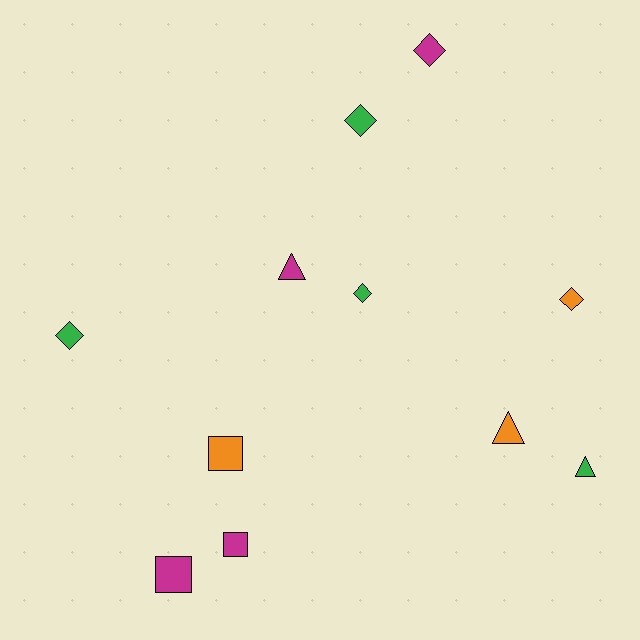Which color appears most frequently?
Magenta, with 4 objects.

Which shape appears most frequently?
Diamond, with 5 objects.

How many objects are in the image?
There are 11 objects.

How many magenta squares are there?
There are 2 magenta squares.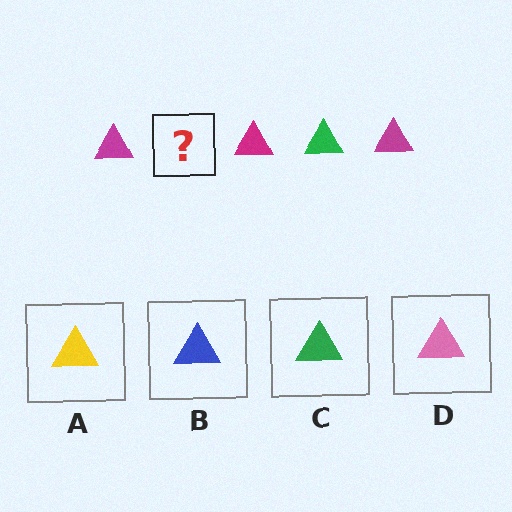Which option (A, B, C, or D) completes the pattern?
C.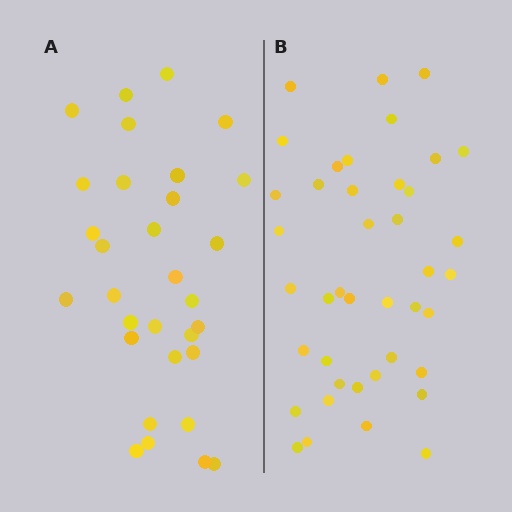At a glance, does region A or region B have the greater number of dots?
Region B (the right region) has more dots.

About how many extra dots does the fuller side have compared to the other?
Region B has roughly 10 or so more dots than region A.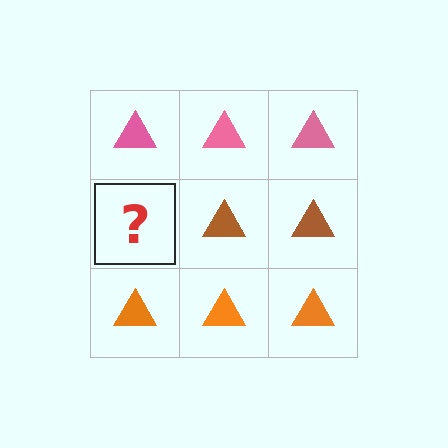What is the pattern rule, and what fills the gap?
The rule is that each row has a consistent color. The gap should be filled with a brown triangle.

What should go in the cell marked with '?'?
The missing cell should contain a brown triangle.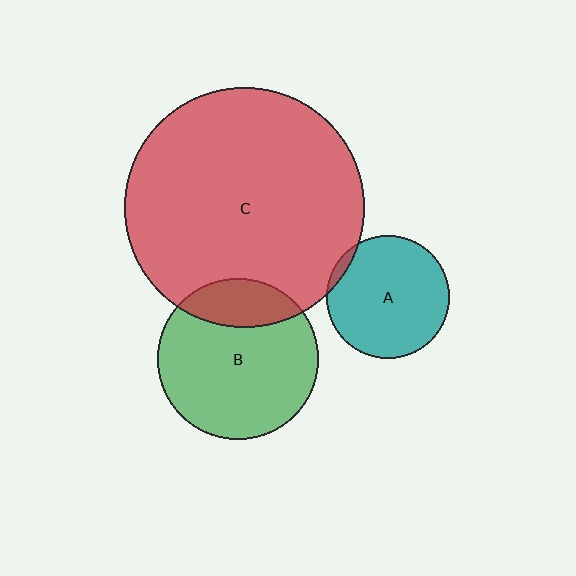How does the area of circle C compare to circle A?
Approximately 3.8 times.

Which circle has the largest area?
Circle C (red).